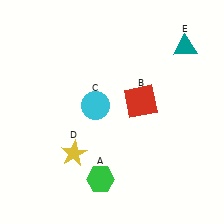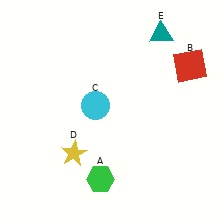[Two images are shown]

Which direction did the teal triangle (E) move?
The teal triangle (E) moved left.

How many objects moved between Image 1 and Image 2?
2 objects moved between the two images.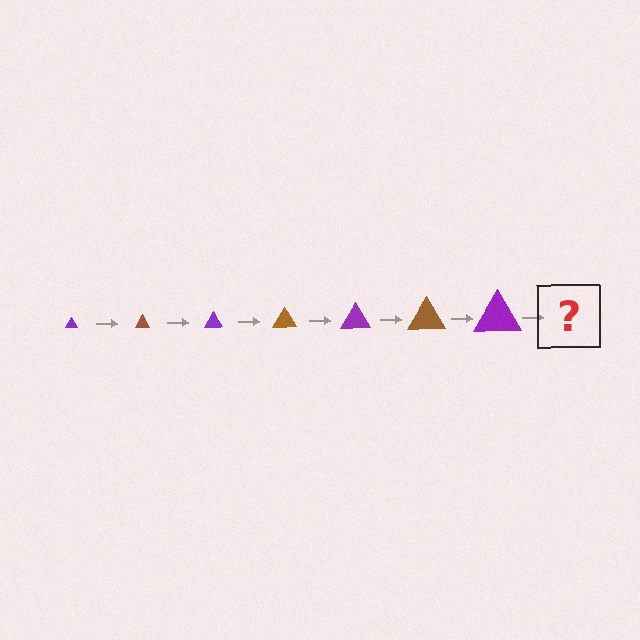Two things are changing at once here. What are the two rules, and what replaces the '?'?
The two rules are that the triangle grows larger each step and the color cycles through purple and brown. The '?' should be a brown triangle, larger than the previous one.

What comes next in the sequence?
The next element should be a brown triangle, larger than the previous one.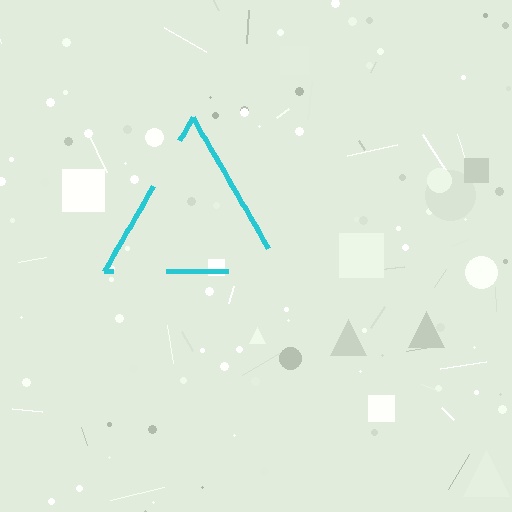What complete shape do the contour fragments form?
The contour fragments form a triangle.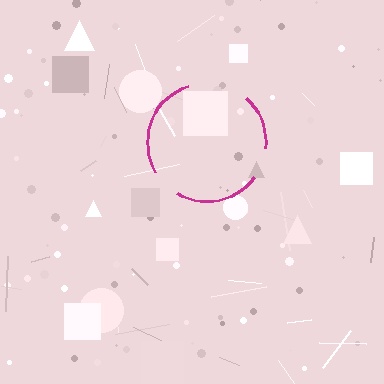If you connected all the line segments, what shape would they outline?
They would outline a circle.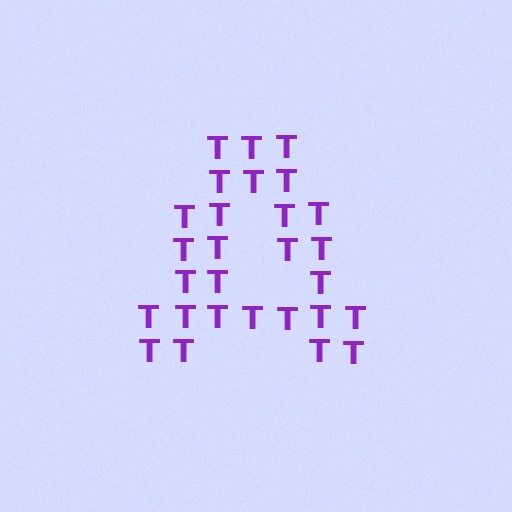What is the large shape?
The large shape is the letter A.